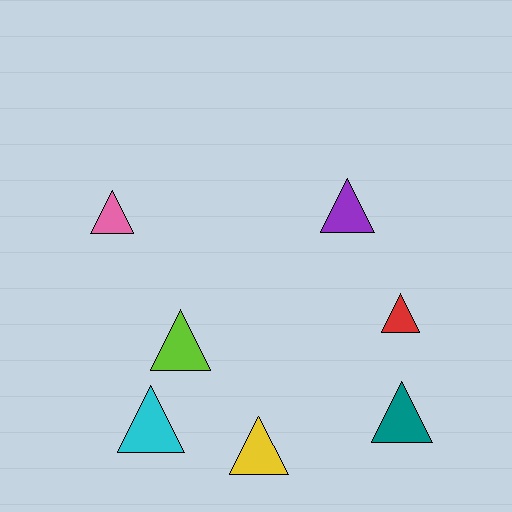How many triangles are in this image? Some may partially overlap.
There are 7 triangles.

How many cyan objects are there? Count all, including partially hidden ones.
There is 1 cyan object.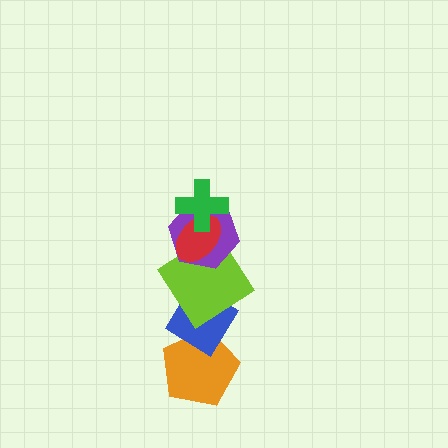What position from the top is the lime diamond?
The lime diamond is 4th from the top.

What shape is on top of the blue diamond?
The lime diamond is on top of the blue diamond.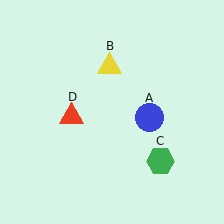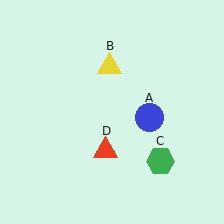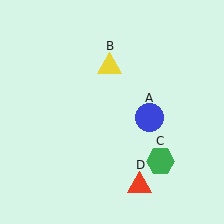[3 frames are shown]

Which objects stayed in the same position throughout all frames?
Blue circle (object A) and yellow triangle (object B) and green hexagon (object C) remained stationary.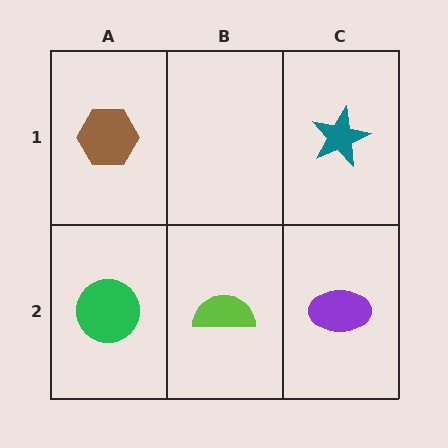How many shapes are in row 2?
3 shapes.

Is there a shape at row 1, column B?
No, that cell is empty.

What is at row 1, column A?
A brown hexagon.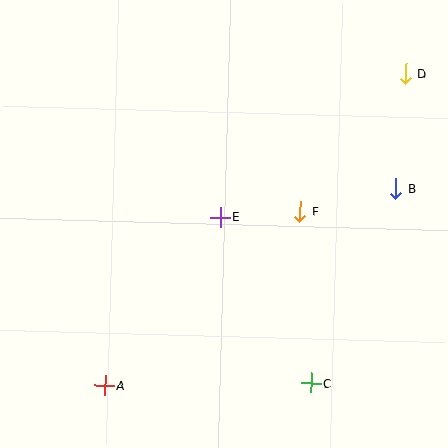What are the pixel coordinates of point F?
Point F is at (300, 211).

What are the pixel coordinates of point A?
Point A is at (105, 386).